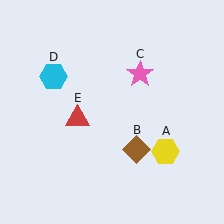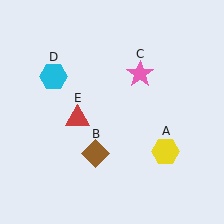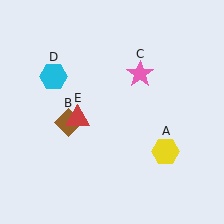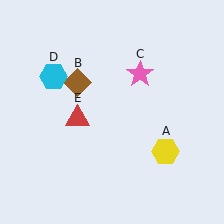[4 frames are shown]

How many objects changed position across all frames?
1 object changed position: brown diamond (object B).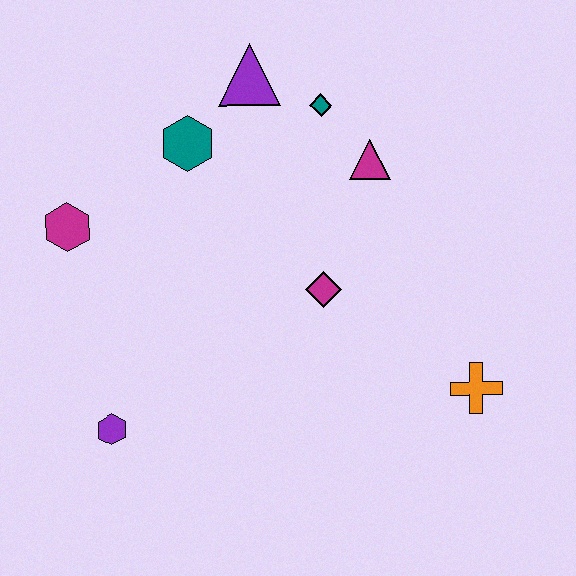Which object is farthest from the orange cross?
The magenta hexagon is farthest from the orange cross.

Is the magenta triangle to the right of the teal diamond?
Yes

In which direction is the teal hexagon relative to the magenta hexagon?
The teal hexagon is to the right of the magenta hexagon.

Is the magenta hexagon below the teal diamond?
Yes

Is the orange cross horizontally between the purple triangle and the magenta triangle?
No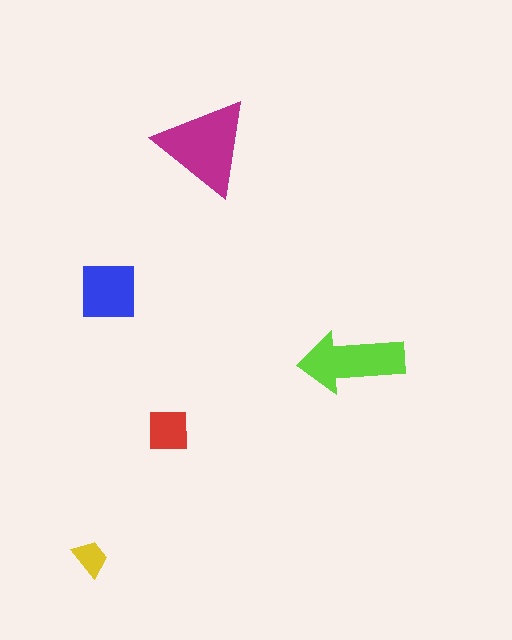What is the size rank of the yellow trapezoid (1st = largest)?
5th.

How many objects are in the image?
There are 5 objects in the image.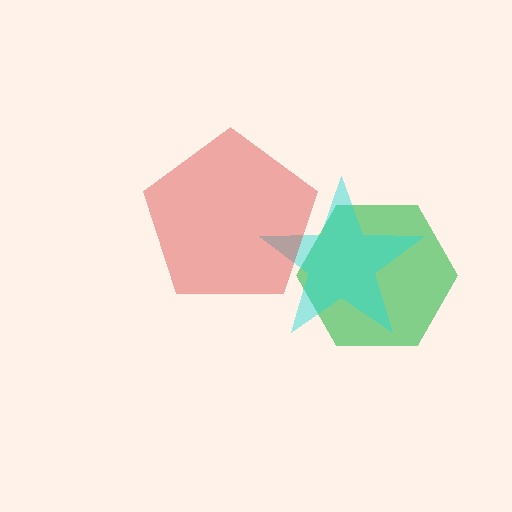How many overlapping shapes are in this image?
There are 3 overlapping shapes in the image.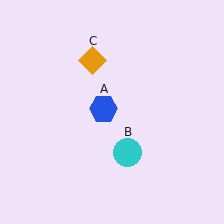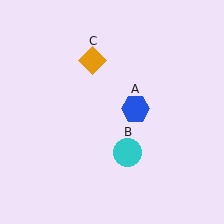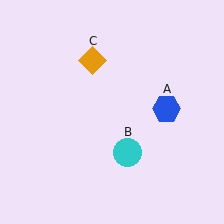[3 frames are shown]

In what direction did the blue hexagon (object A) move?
The blue hexagon (object A) moved right.